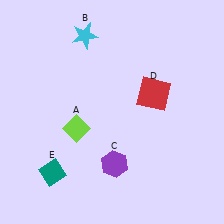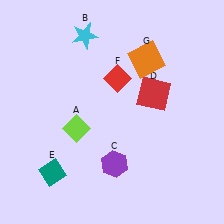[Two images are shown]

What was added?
A red diamond (F), an orange square (G) were added in Image 2.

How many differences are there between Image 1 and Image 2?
There are 2 differences between the two images.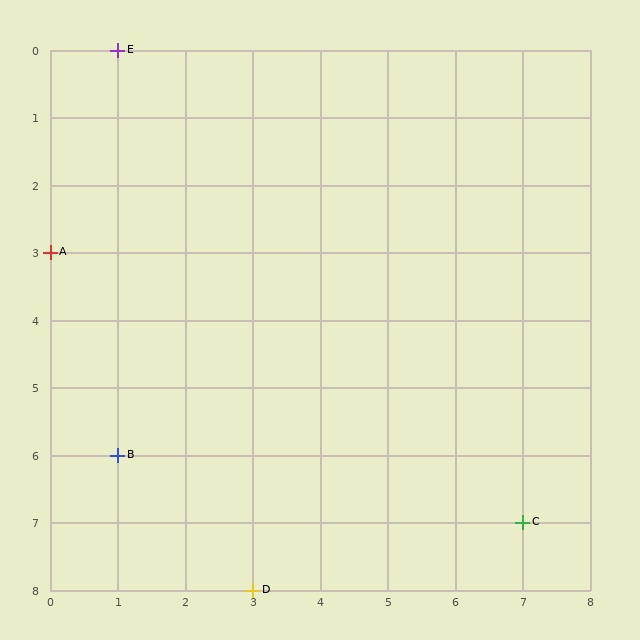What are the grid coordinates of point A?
Point A is at grid coordinates (0, 3).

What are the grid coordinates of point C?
Point C is at grid coordinates (7, 7).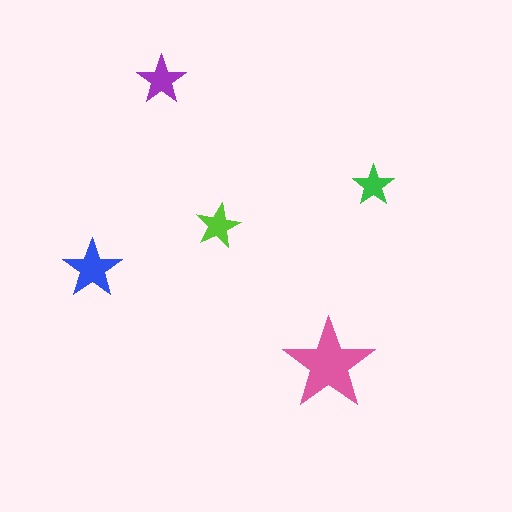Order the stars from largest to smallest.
the pink one, the blue one, the purple one, the lime one, the green one.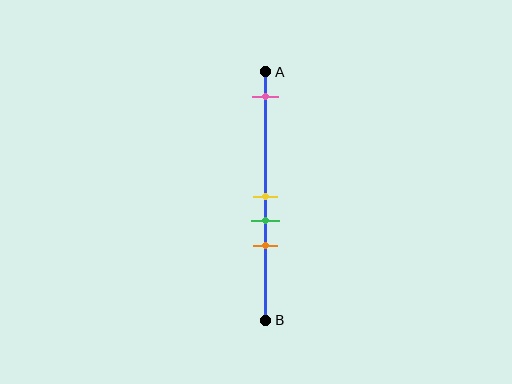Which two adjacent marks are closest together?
The yellow and green marks are the closest adjacent pair.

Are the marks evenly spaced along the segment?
No, the marks are not evenly spaced.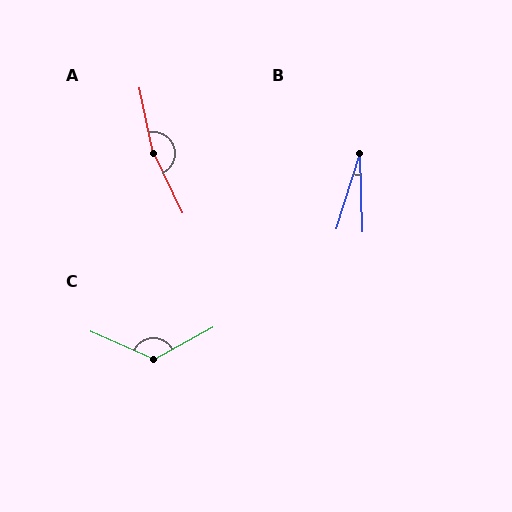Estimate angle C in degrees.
Approximately 127 degrees.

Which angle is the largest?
A, at approximately 166 degrees.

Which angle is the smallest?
B, at approximately 19 degrees.